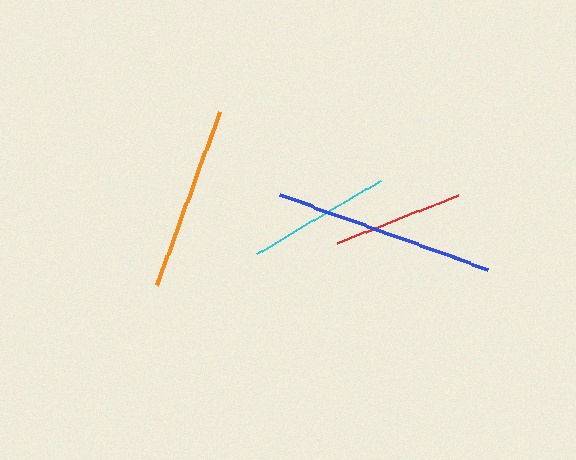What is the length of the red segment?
The red segment is approximately 129 pixels long.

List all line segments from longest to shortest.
From longest to shortest: blue, orange, cyan, red.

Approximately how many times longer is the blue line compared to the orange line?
The blue line is approximately 1.2 times the length of the orange line.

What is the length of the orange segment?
The orange segment is approximately 184 pixels long.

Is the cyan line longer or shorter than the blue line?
The blue line is longer than the cyan line.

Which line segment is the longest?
The blue line is the longest at approximately 221 pixels.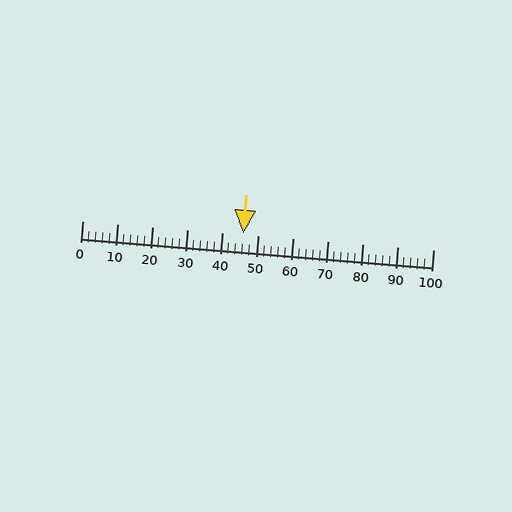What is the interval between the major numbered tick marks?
The major tick marks are spaced 10 units apart.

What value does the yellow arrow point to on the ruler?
The yellow arrow points to approximately 46.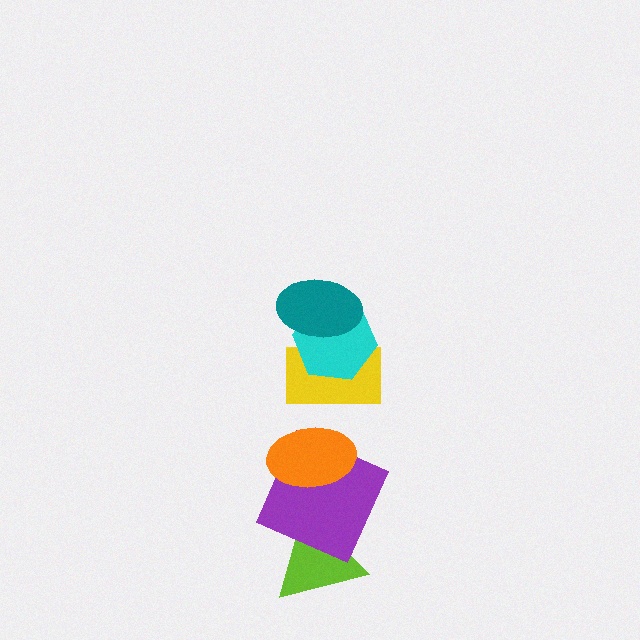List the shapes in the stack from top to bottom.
From top to bottom: the teal ellipse, the cyan hexagon, the yellow rectangle, the orange ellipse, the purple square, the lime triangle.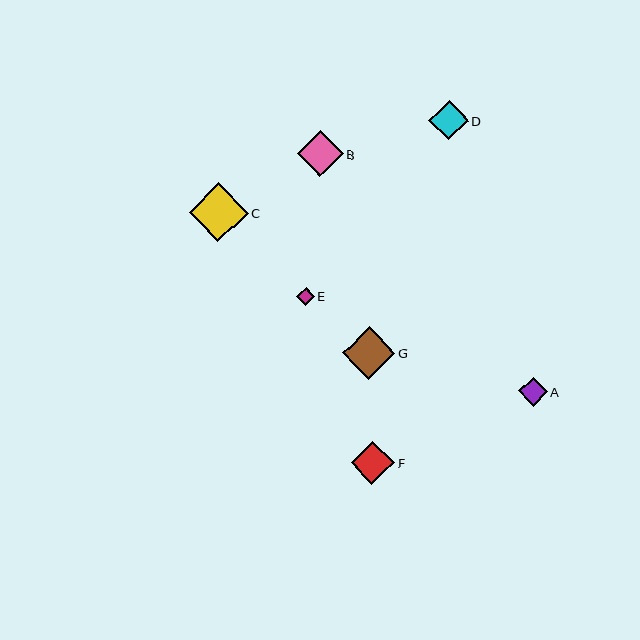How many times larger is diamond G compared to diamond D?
Diamond G is approximately 1.3 times the size of diamond D.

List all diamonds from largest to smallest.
From largest to smallest: C, G, B, F, D, A, E.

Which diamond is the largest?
Diamond C is the largest with a size of approximately 59 pixels.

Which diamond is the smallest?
Diamond E is the smallest with a size of approximately 18 pixels.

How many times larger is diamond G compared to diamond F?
Diamond G is approximately 1.2 times the size of diamond F.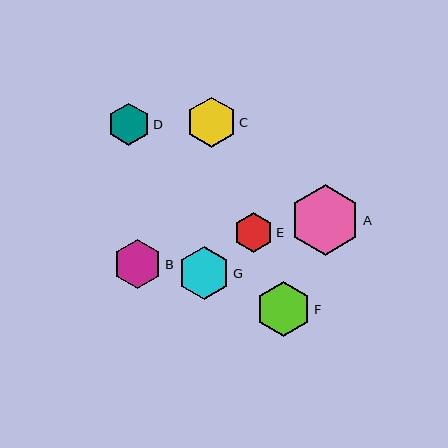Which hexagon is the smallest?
Hexagon E is the smallest with a size of approximately 40 pixels.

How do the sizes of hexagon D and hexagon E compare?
Hexagon D and hexagon E are approximately the same size.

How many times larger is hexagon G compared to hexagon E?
Hexagon G is approximately 1.3 times the size of hexagon E.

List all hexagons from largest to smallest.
From largest to smallest: A, F, G, C, B, D, E.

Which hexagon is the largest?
Hexagon A is the largest with a size of approximately 70 pixels.